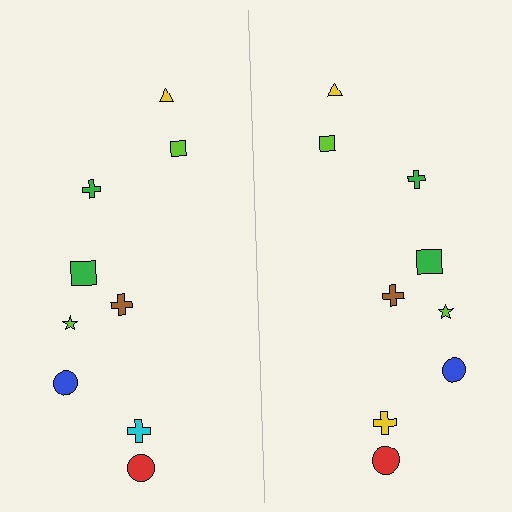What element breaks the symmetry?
The yellow cross on the right side breaks the symmetry — its mirror counterpart is cyan.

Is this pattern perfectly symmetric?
No, the pattern is not perfectly symmetric. The yellow cross on the right side breaks the symmetry — its mirror counterpart is cyan.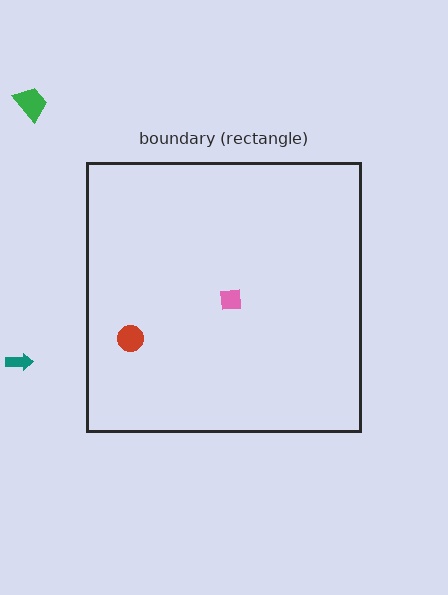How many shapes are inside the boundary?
2 inside, 2 outside.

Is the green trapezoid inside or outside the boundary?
Outside.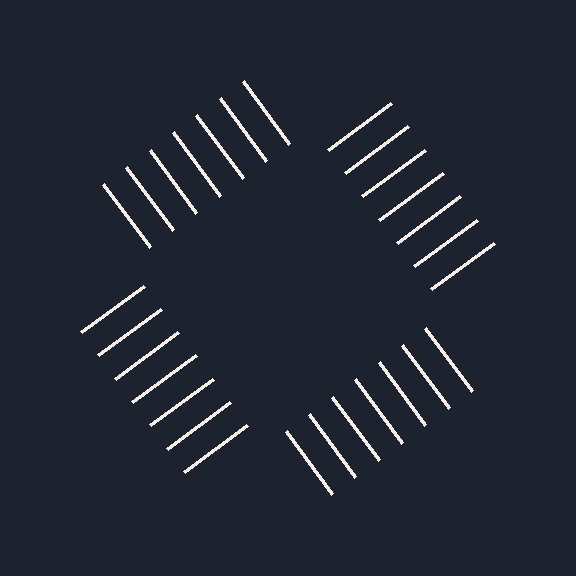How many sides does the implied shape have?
4 sides — the line-ends trace a square.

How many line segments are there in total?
28 — 7 along each of the 4 edges.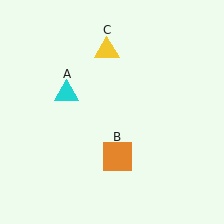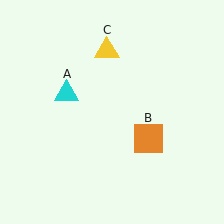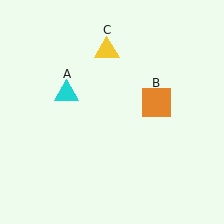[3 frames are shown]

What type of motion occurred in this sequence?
The orange square (object B) rotated counterclockwise around the center of the scene.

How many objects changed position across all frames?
1 object changed position: orange square (object B).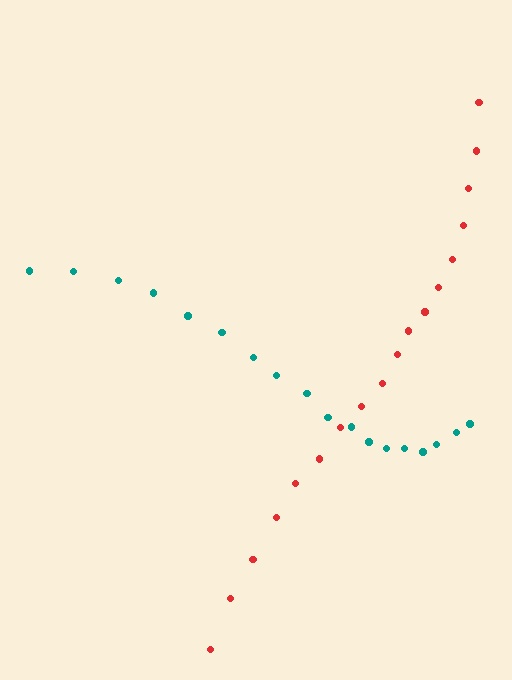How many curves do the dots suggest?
There are 2 distinct paths.